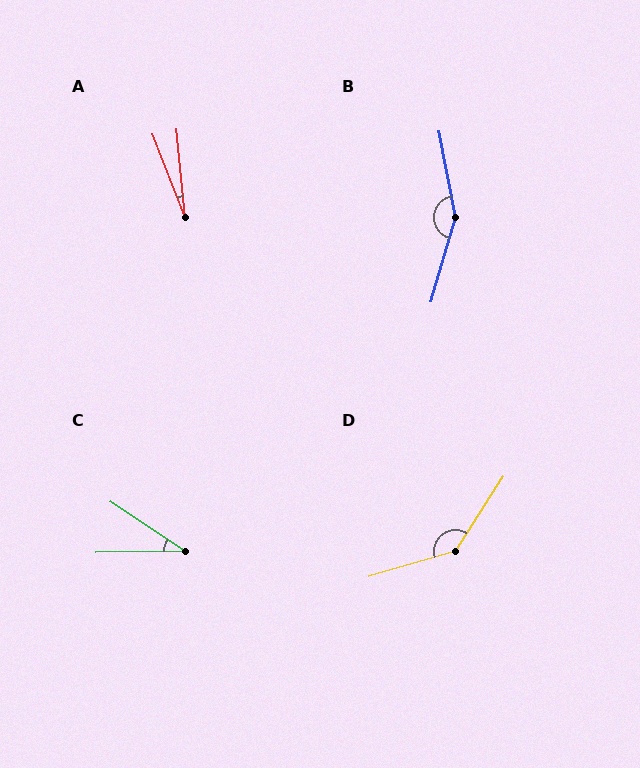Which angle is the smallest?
A, at approximately 16 degrees.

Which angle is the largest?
B, at approximately 153 degrees.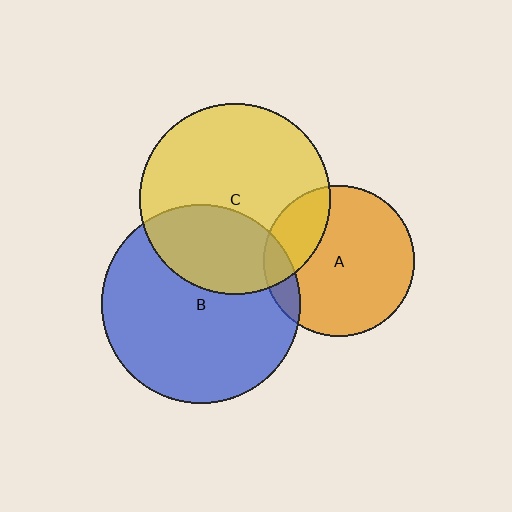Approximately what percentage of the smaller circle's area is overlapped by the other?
Approximately 25%.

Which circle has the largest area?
Circle B (blue).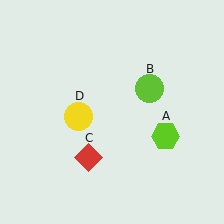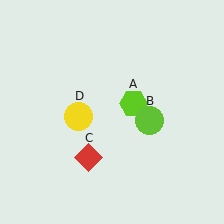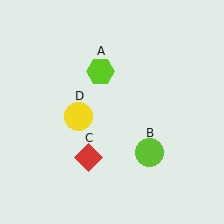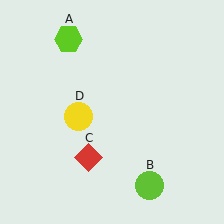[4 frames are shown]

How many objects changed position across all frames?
2 objects changed position: lime hexagon (object A), lime circle (object B).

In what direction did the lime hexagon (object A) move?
The lime hexagon (object A) moved up and to the left.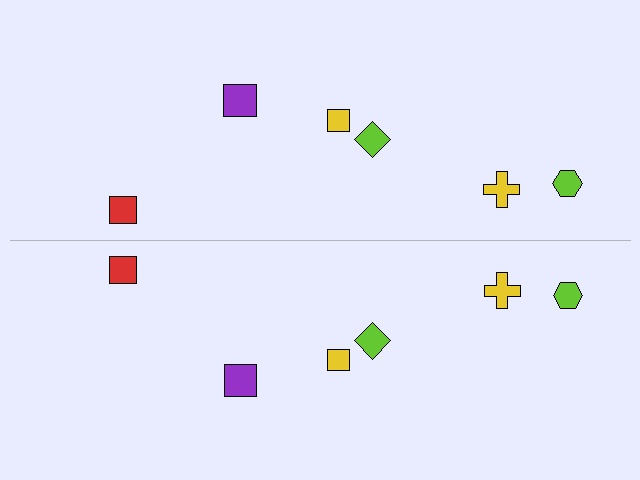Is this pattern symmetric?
Yes, this pattern has bilateral (reflection) symmetry.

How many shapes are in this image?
There are 12 shapes in this image.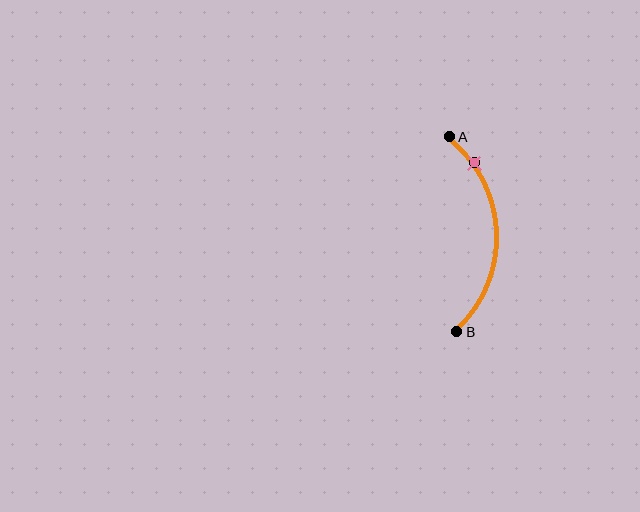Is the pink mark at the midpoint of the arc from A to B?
No. The pink mark lies on the arc but is closer to endpoint A. The arc midpoint would be at the point on the curve equidistant along the arc from both A and B.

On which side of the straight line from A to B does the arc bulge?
The arc bulges to the right of the straight line connecting A and B.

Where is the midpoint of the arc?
The arc midpoint is the point on the curve farthest from the straight line joining A and B. It sits to the right of that line.